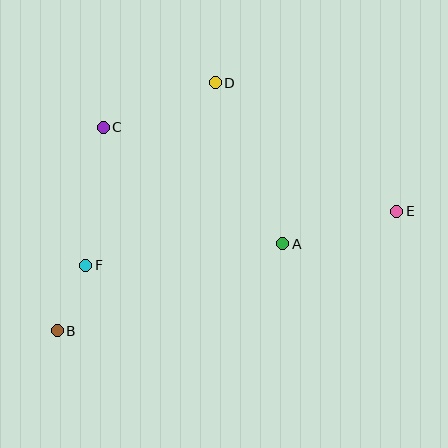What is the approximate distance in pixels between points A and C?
The distance between A and C is approximately 214 pixels.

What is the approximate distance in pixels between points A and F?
The distance between A and F is approximately 198 pixels.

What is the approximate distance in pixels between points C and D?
The distance between C and D is approximately 120 pixels.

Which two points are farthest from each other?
Points B and E are farthest from each other.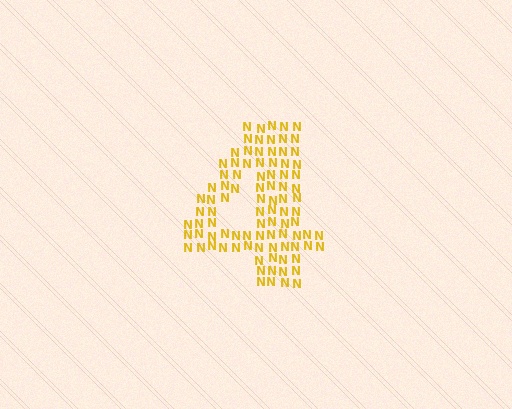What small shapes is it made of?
It is made of small letter N's.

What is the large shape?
The large shape is the digit 4.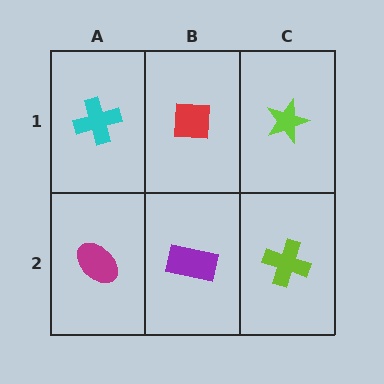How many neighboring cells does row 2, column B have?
3.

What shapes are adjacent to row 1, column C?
A lime cross (row 2, column C), a red square (row 1, column B).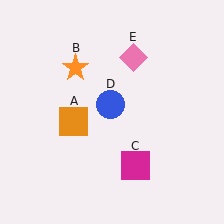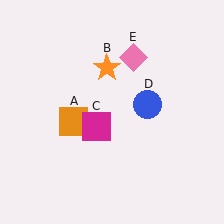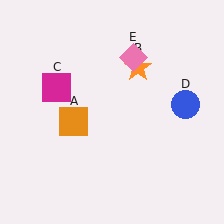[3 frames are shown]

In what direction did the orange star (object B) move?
The orange star (object B) moved right.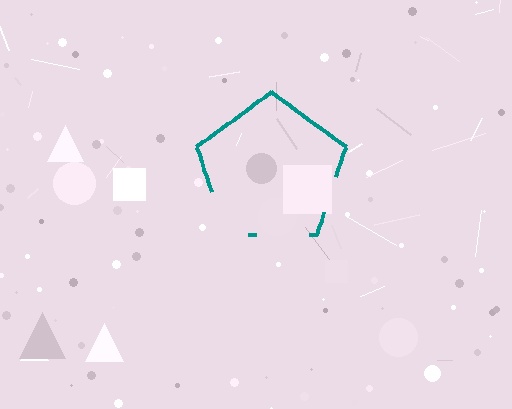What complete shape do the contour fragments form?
The contour fragments form a pentagon.